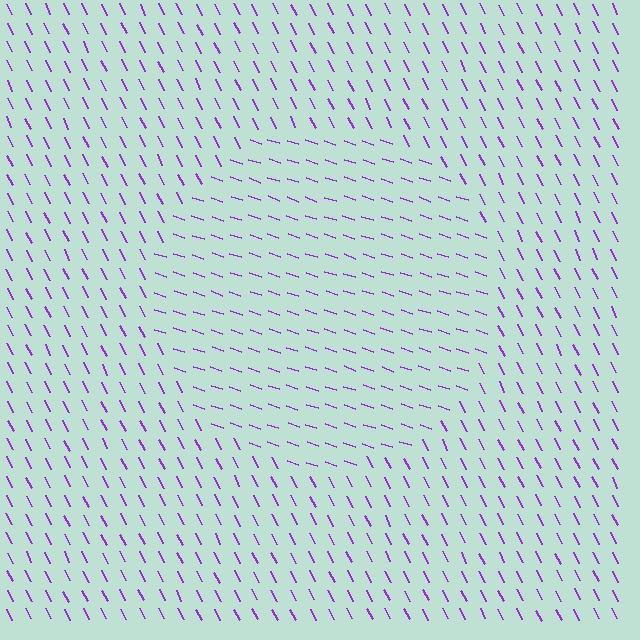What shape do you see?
I see a circle.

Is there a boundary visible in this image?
Yes, there is a texture boundary formed by a change in line orientation.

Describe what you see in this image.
The image is filled with small purple line segments. A circle region in the image has lines oriented differently from the surrounding lines, creating a visible texture boundary.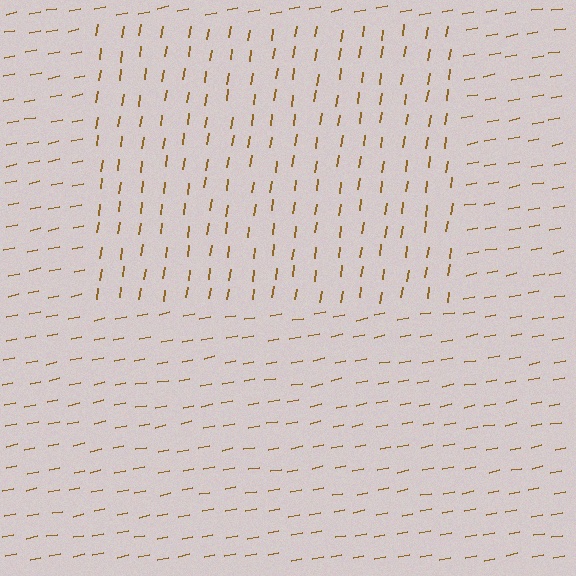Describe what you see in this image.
The image is filled with small brown line segments. A rectangle region in the image has lines oriented differently from the surrounding lines, creating a visible texture boundary.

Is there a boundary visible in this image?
Yes, there is a texture boundary formed by a change in line orientation.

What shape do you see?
I see a rectangle.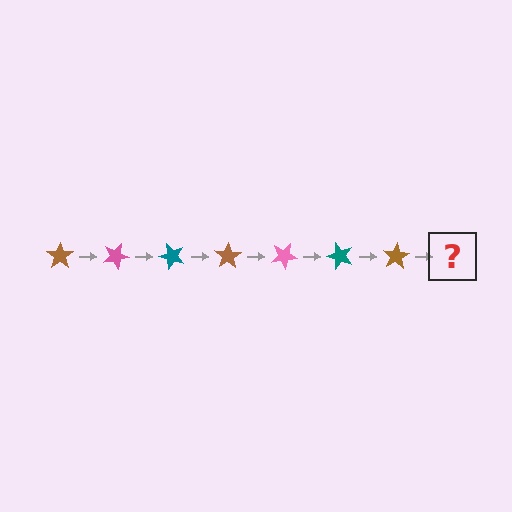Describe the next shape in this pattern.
It should be a pink star, rotated 175 degrees from the start.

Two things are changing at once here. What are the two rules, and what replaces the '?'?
The two rules are that it rotates 25 degrees each step and the color cycles through brown, pink, and teal. The '?' should be a pink star, rotated 175 degrees from the start.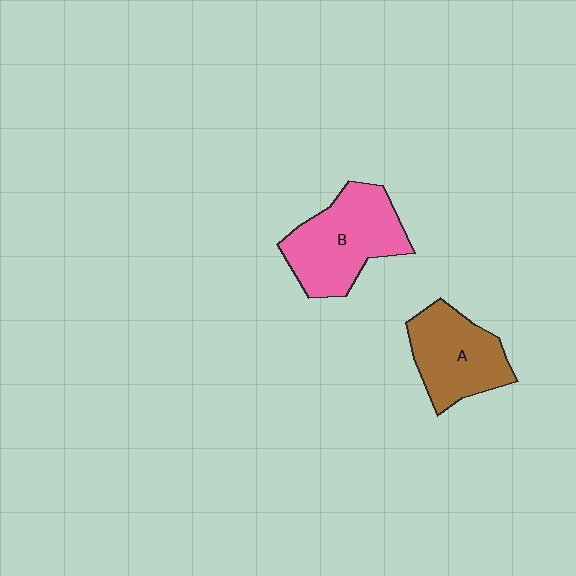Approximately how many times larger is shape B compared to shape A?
Approximately 1.2 times.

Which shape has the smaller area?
Shape A (brown).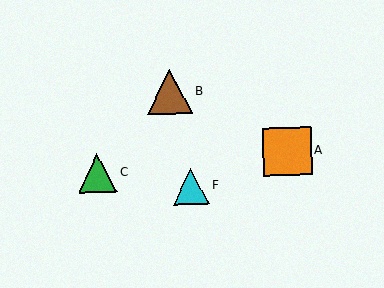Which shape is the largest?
The orange square (labeled A) is the largest.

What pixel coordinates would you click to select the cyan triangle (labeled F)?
Click at (191, 186) to select the cyan triangle F.